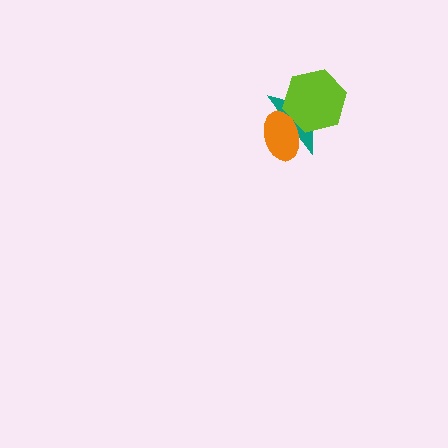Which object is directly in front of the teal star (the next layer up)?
The orange ellipse is directly in front of the teal star.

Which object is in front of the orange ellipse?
The lime hexagon is in front of the orange ellipse.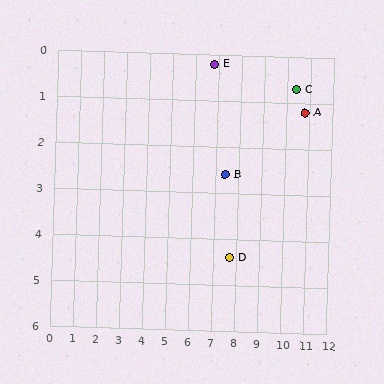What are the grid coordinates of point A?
Point A is at approximately (10.8, 1.2).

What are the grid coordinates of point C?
Point C is at approximately (10.4, 0.7).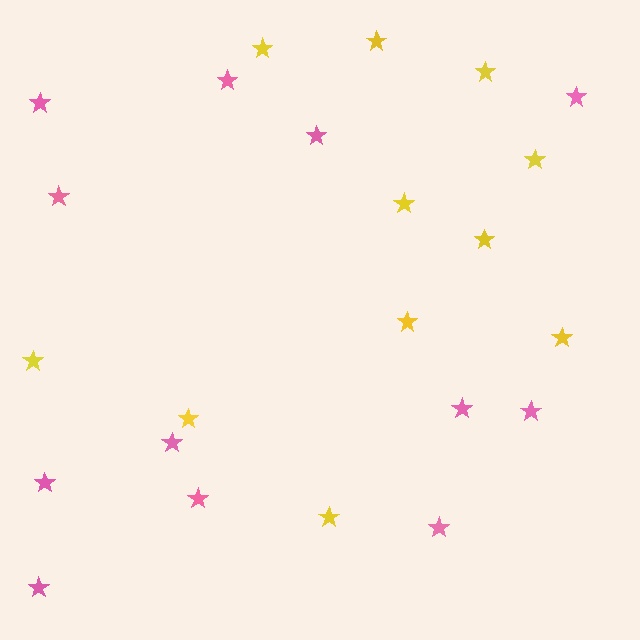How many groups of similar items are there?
There are 2 groups: one group of pink stars (12) and one group of yellow stars (11).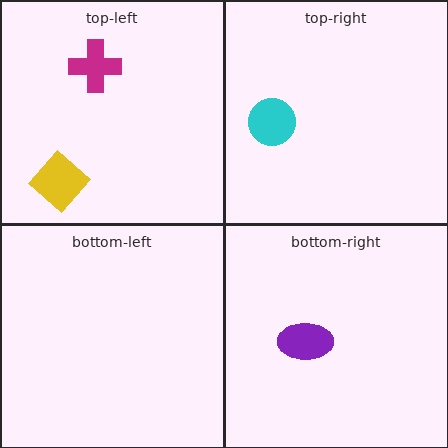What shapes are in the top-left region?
The magenta cross, the yellow diamond.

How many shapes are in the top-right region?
1.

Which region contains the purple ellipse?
The bottom-right region.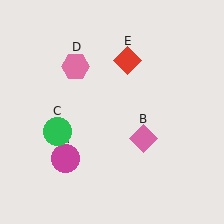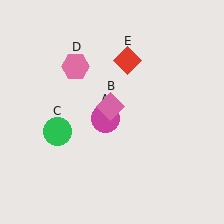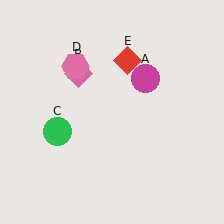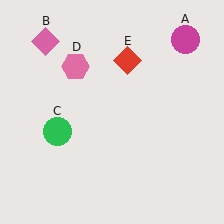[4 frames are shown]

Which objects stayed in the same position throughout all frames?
Green circle (object C) and pink hexagon (object D) and red diamond (object E) remained stationary.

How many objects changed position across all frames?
2 objects changed position: magenta circle (object A), pink diamond (object B).